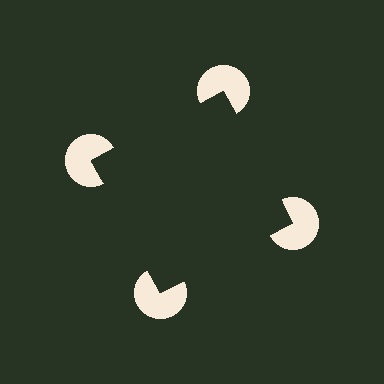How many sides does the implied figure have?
4 sides.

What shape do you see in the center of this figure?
An illusory square — its edges are inferred from the aligned wedge cuts in the pac-man discs, not physically drawn.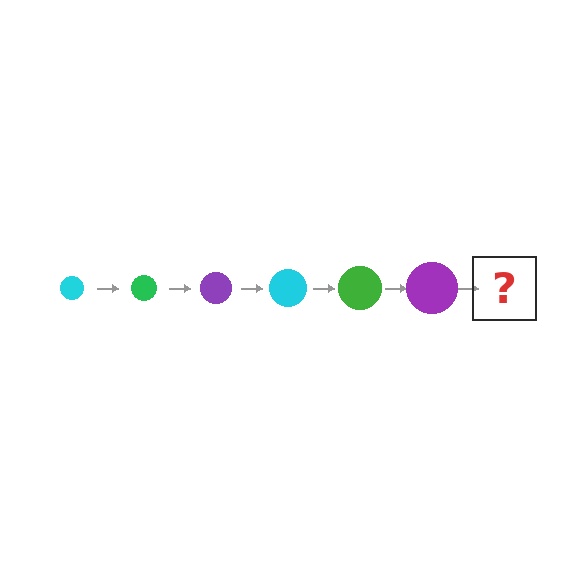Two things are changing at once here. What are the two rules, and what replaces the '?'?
The two rules are that the circle grows larger each step and the color cycles through cyan, green, and purple. The '?' should be a cyan circle, larger than the previous one.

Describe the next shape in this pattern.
It should be a cyan circle, larger than the previous one.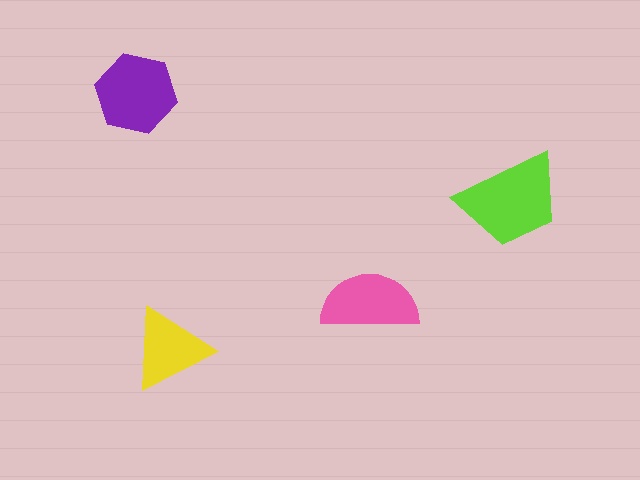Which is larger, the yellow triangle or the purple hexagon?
The purple hexagon.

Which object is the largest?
The lime trapezoid.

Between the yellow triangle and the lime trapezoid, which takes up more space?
The lime trapezoid.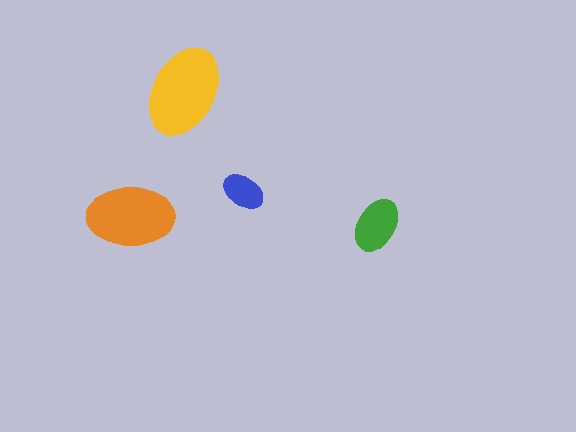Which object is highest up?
The yellow ellipse is topmost.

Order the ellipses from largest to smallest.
the yellow one, the orange one, the green one, the blue one.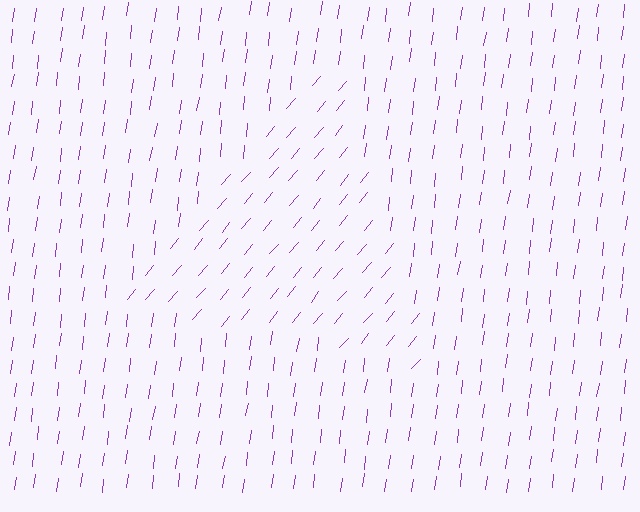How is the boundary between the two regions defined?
The boundary is defined purely by a change in line orientation (approximately 32 degrees difference). All lines are the same color and thickness.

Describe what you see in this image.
The image is filled with small purple line segments. A triangle region in the image has lines oriented differently from the surrounding lines, creating a visible texture boundary.